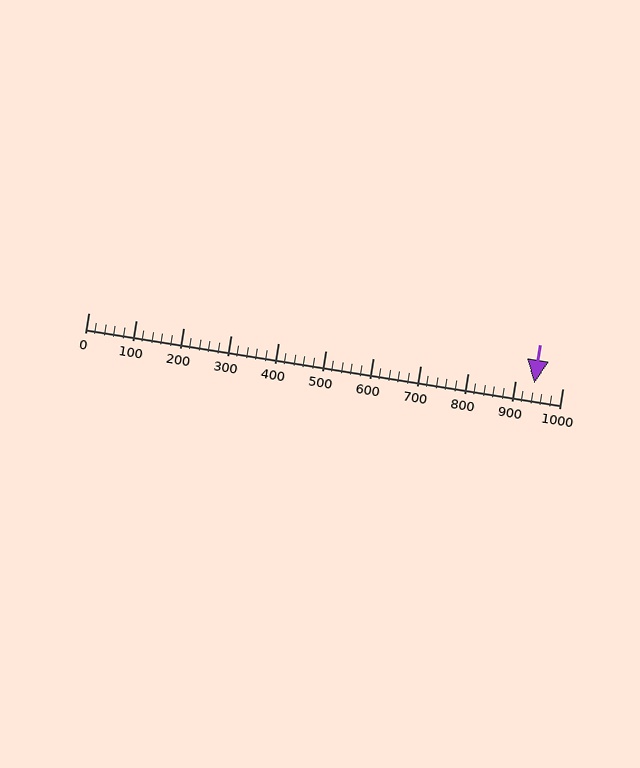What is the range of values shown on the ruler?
The ruler shows values from 0 to 1000.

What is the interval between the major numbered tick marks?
The major tick marks are spaced 100 units apart.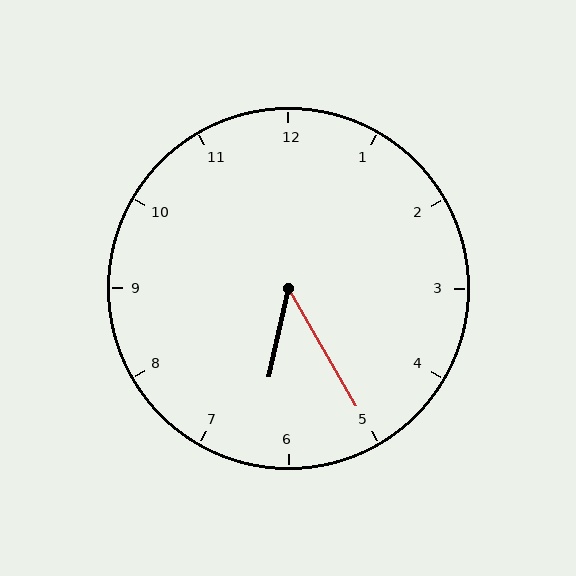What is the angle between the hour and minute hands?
Approximately 42 degrees.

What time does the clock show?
6:25.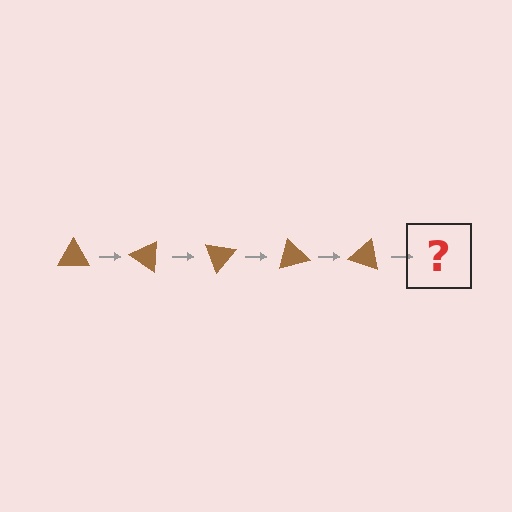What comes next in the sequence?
The next element should be a brown triangle rotated 175 degrees.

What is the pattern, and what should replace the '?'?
The pattern is that the triangle rotates 35 degrees each step. The '?' should be a brown triangle rotated 175 degrees.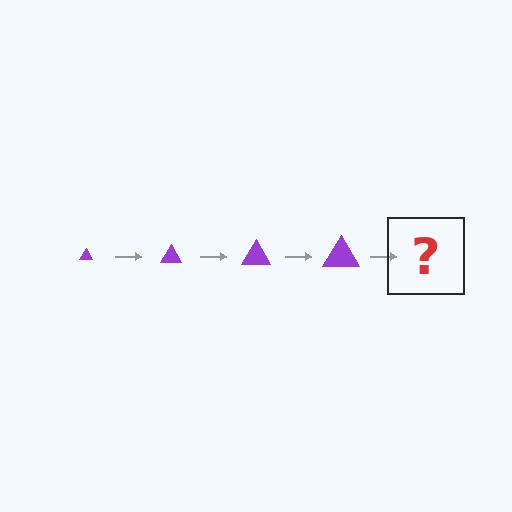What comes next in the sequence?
The next element should be a purple triangle, larger than the previous one.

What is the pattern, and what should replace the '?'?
The pattern is that the triangle gets progressively larger each step. The '?' should be a purple triangle, larger than the previous one.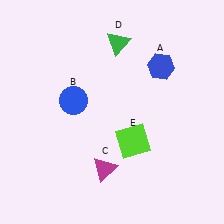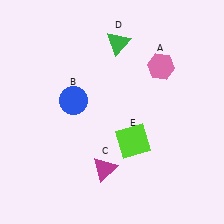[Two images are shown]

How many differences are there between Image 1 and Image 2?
There is 1 difference between the two images.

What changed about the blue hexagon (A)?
In Image 1, A is blue. In Image 2, it changed to pink.